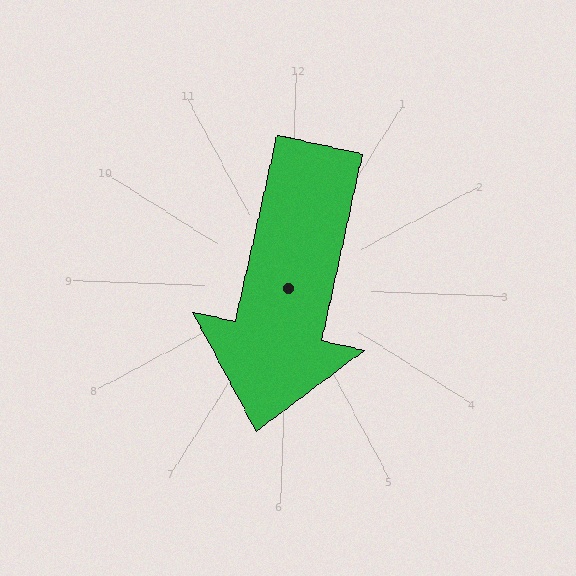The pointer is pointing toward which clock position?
Roughly 6 o'clock.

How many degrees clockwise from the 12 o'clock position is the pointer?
Approximately 190 degrees.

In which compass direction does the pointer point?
South.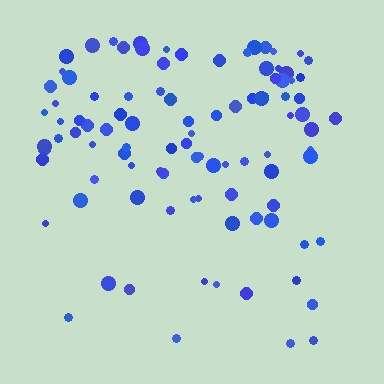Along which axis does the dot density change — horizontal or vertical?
Vertical.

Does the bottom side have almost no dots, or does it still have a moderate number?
Still a moderate number, just noticeably fewer than the top.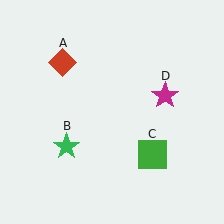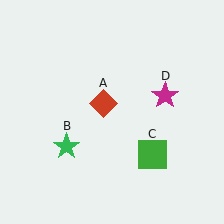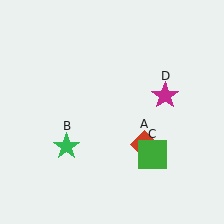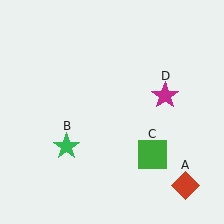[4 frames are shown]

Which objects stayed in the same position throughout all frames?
Green star (object B) and green square (object C) and magenta star (object D) remained stationary.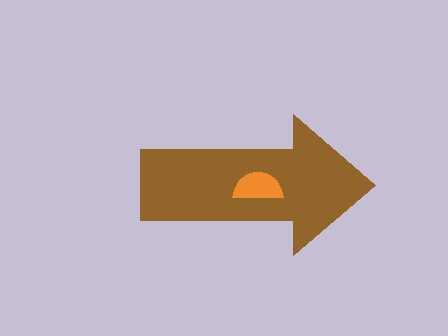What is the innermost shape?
The orange semicircle.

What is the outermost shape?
The brown arrow.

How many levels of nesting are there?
2.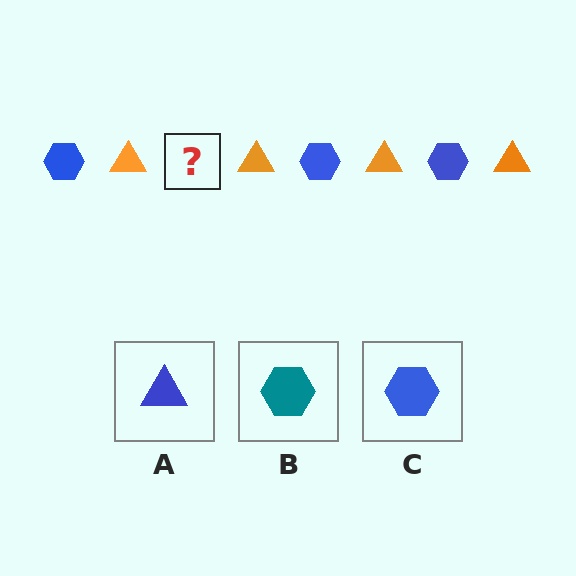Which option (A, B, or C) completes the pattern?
C.